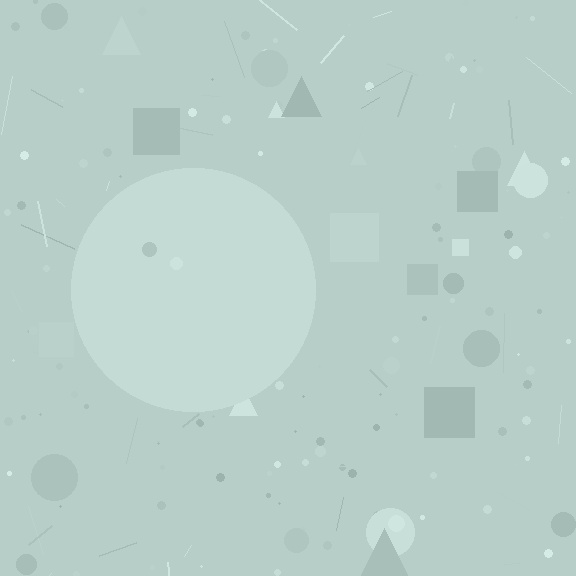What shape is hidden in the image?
A circle is hidden in the image.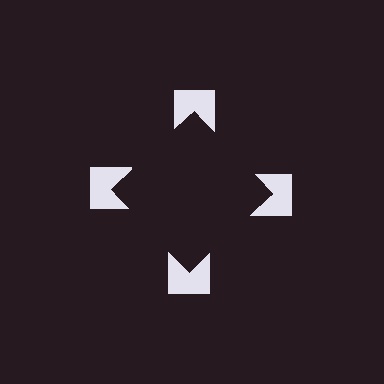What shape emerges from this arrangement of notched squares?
An illusory square — its edges are inferred from the aligned wedge cuts in the notched squares, not physically drawn.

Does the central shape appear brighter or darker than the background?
It typically appears slightly darker than the background, even though no actual brightness change is drawn.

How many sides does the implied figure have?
4 sides.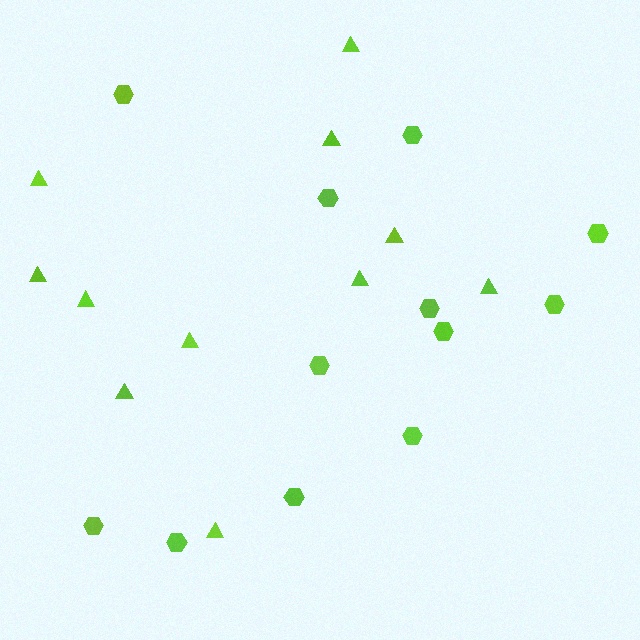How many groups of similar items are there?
There are 2 groups: one group of triangles (11) and one group of hexagons (12).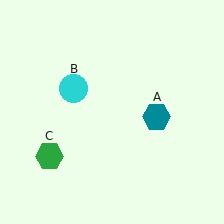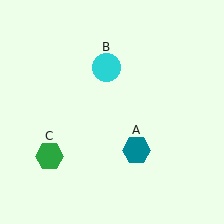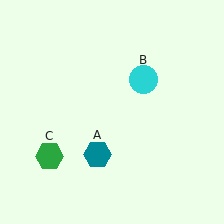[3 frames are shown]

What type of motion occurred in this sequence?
The teal hexagon (object A), cyan circle (object B) rotated clockwise around the center of the scene.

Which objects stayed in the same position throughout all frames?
Green hexagon (object C) remained stationary.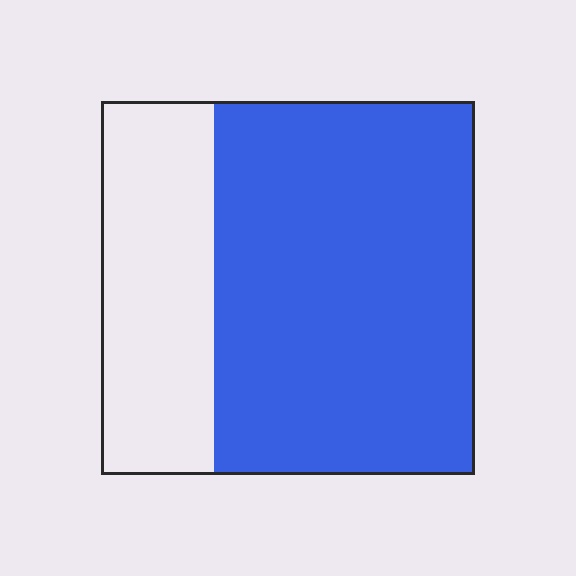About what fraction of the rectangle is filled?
About two thirds (2/3).